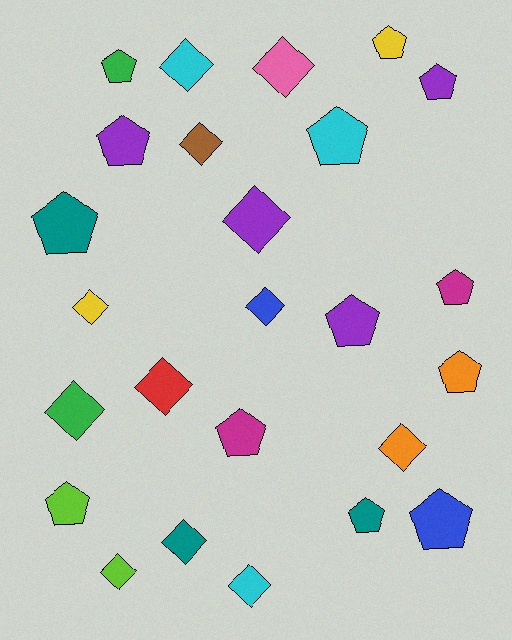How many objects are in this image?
There are 25 objects.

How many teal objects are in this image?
There are 3 teal objects.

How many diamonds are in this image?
There are 12 diamonds.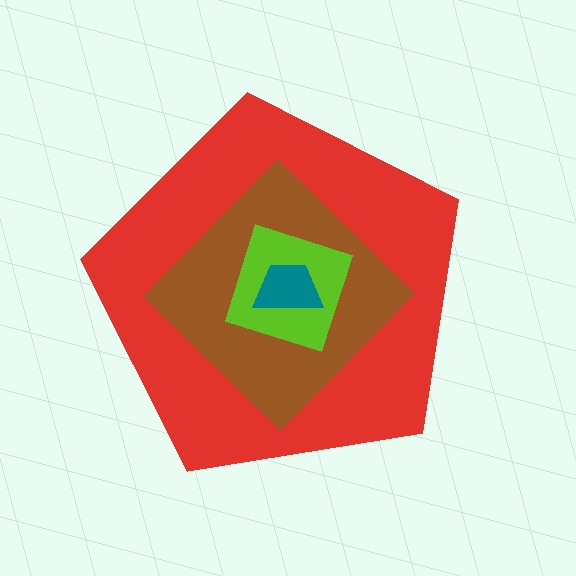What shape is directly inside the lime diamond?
The teal trapezoid.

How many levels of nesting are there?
4.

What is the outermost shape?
The red pentagon.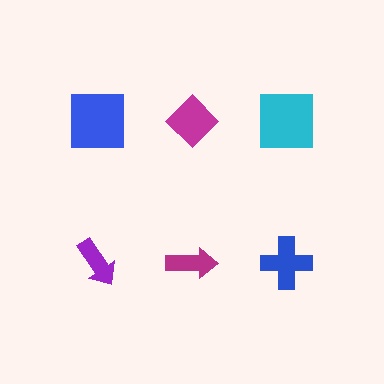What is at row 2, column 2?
A magenta arrow.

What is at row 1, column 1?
A blue square.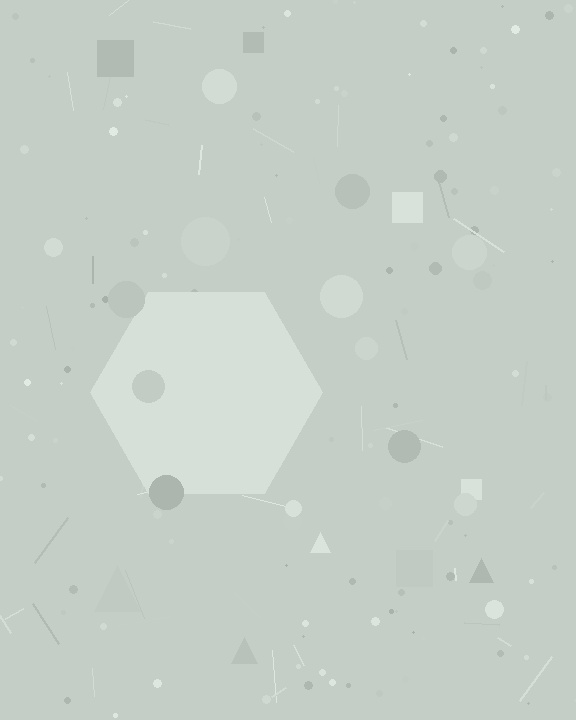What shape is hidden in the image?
A hexagon is hidden in the image.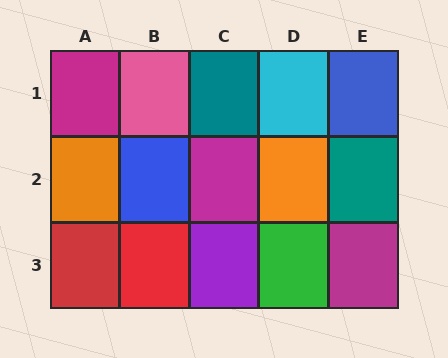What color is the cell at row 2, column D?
Orange.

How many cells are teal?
2 cells are teal.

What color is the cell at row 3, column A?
Red.